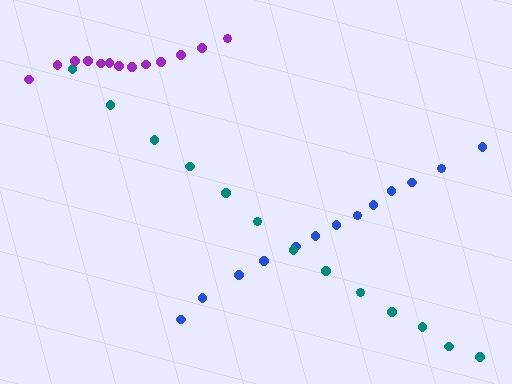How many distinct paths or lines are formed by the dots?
There are 3 distinct paths.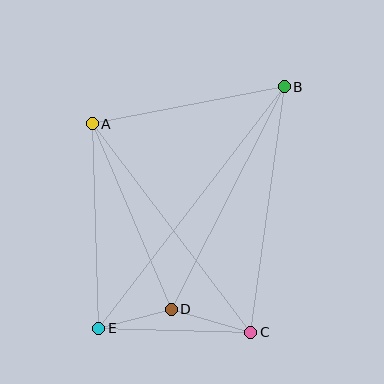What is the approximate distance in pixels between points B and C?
The distance between B and C is approximately 248 pixels.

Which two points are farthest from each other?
Points B and E are farthest from each other.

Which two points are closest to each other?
Points D and E are closest to each other.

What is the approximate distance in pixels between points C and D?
The distance between C and D is approximately 83 pixels.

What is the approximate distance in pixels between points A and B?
The distance between A and B is approximately 195 pixels.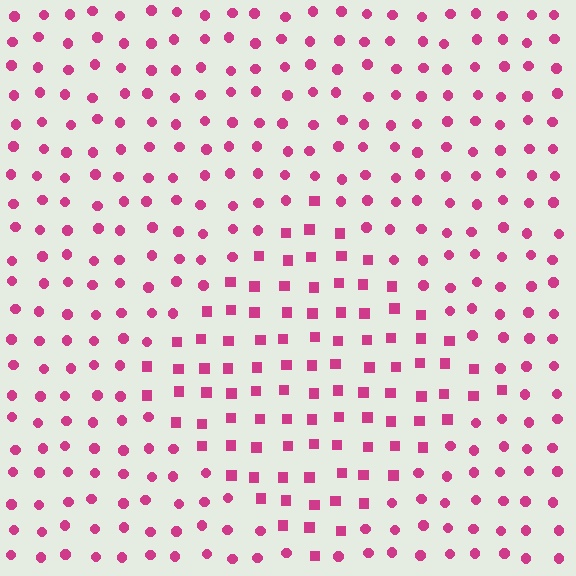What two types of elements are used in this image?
The image uses squares inside the diamond region and circles outside it.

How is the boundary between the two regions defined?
The boundary is defined by a change in element shape: squares inside vs. circles outside. All elements share the same color and spacing.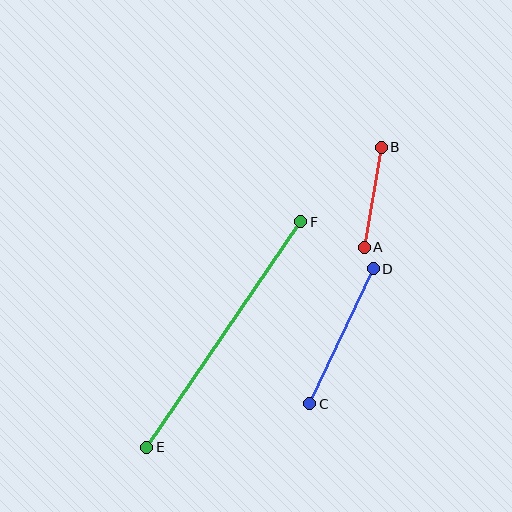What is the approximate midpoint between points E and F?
The midpoint is at approximately (224, 334) pixels.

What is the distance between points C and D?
The distance is approximately 150 pixels.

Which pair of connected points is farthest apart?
Points E and F are farthest apart.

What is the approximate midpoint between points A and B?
The midpoint is at approximately (373, 197) pixels.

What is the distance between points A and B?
The distance is approximately 101 pixels.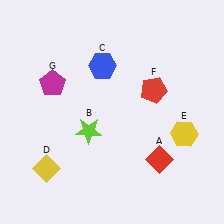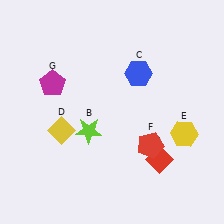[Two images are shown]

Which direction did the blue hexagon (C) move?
The blue hexagon (C) moved right.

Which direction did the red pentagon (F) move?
The red pentagon (F) moved down.